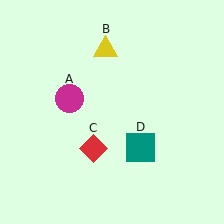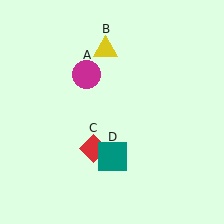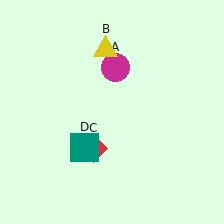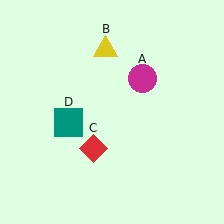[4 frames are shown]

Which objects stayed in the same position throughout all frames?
Yellow triangle (object B) and red diamond (object C) remained stationary.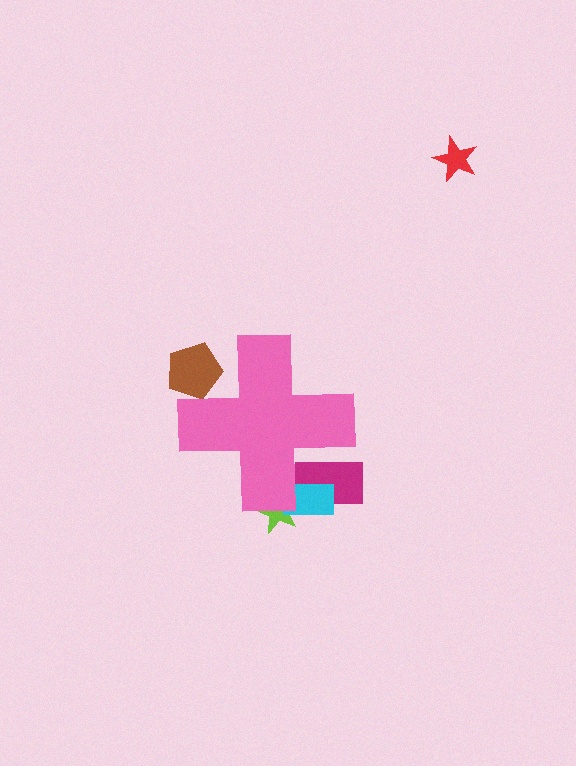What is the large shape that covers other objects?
A pink cross.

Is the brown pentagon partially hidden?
Yes, the brown pentagon is partially hidden behind the pink cross.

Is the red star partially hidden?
No, the red star is fully visible.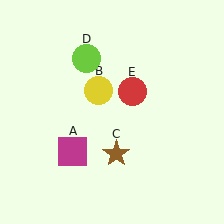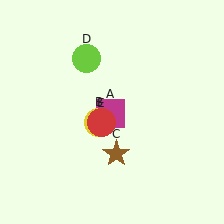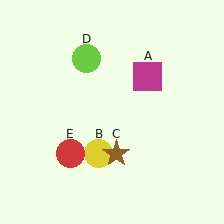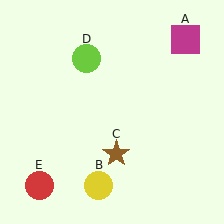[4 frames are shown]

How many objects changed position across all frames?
3 objects changed position: magenta square (object A), yellow circle (object B), red circle (object E).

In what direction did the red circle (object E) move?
The red circle (object E) moved down and to the left.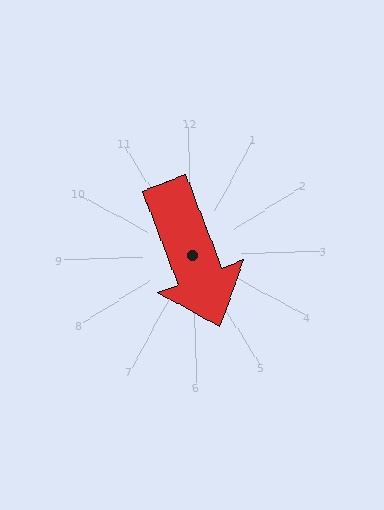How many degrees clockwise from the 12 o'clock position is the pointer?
Approximately 161 degrees.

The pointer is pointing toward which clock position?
Roughly 5 o'clock.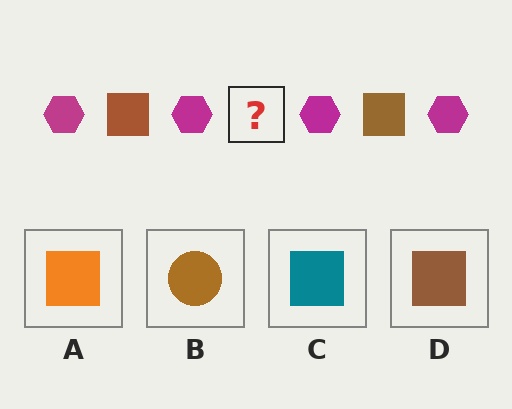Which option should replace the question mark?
Option D.